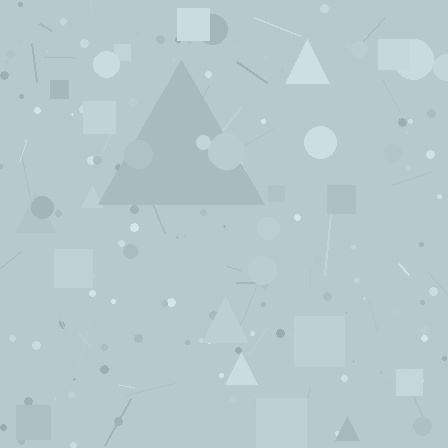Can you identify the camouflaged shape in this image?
The camouflaged shape is a triangle.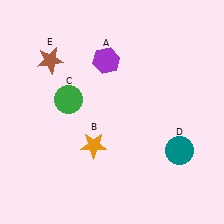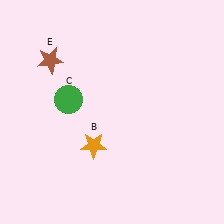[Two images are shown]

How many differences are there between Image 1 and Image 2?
There are 2 differences between the two images.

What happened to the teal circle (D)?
The teal circle (D) was removed in Image 2. It was in the bottom-right area of Image 1.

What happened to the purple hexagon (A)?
The purple hexagon (A) was removed in Image 2. It was in the top-left area of Image 1.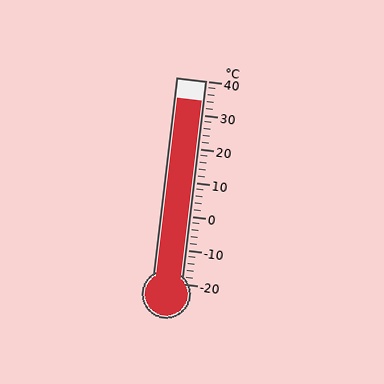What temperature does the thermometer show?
The thermometer shows approximately 34°C.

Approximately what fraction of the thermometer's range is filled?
The thermometer is filled to approximately 90% of its range.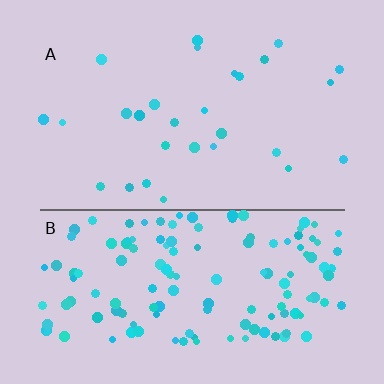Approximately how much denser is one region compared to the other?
Approximately 4.9× — region B over region A.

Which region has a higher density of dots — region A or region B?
B (the bottom).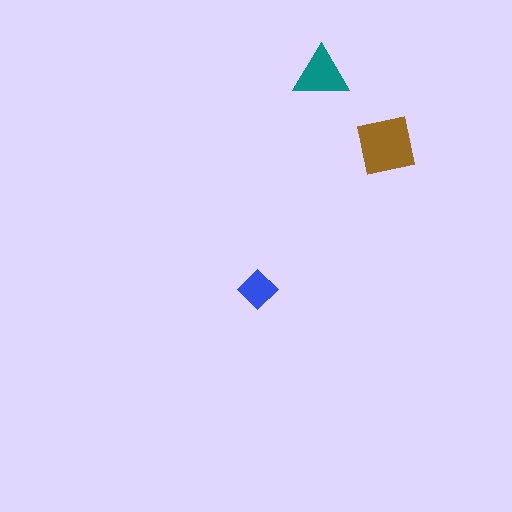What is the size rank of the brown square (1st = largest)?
1st.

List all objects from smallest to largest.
The blue diamond, the teal triangle, the brown square.